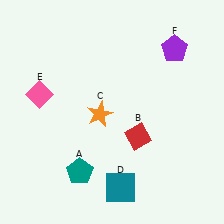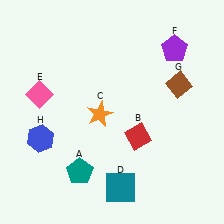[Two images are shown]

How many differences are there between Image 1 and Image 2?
There are 2 differences between the two images.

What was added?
A brown diamond (G), a blue hexagon (H) were added in Image 2.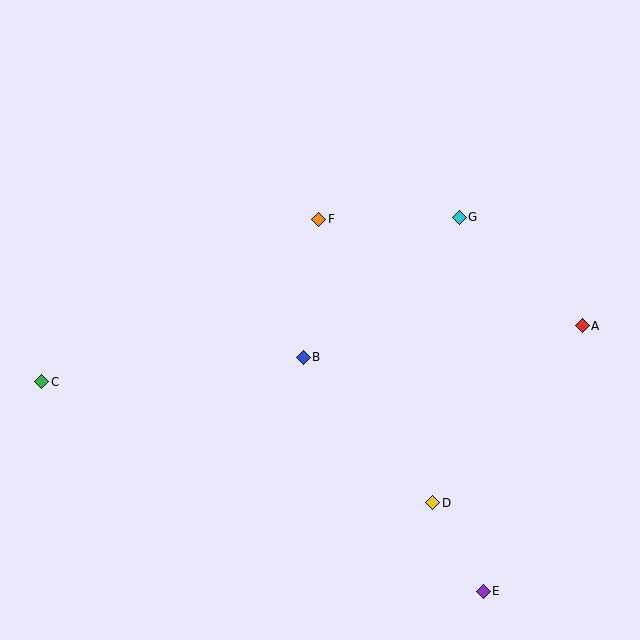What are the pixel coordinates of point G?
Point G is at (459, 217).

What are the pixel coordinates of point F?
Point F is at (319, 219).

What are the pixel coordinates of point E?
Point E is at (483, 591).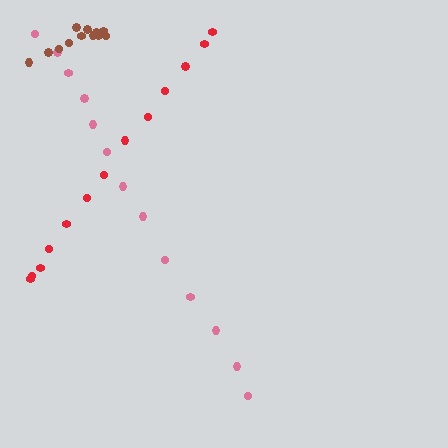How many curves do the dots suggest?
There are 3 distinct paths.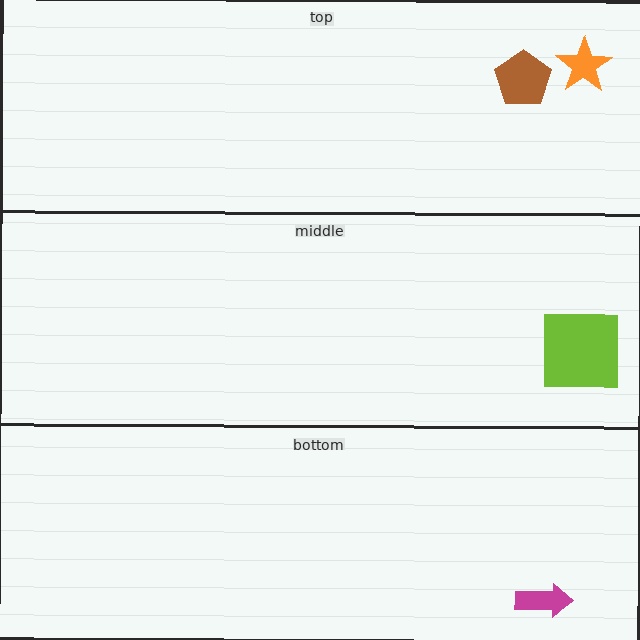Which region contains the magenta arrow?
The bottom region.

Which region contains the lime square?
The middle region.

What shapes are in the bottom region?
The magenta arrow.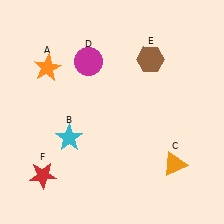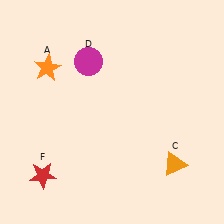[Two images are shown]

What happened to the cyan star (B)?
The cyan star (B) was removed in Image 2. It was in the bottom-left area of Image 1.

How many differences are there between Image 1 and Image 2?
There are 2 differences between the two images.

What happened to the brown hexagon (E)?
The brown hexagon (E) was removed in Image 2. It was in the top-right area of Image 1.